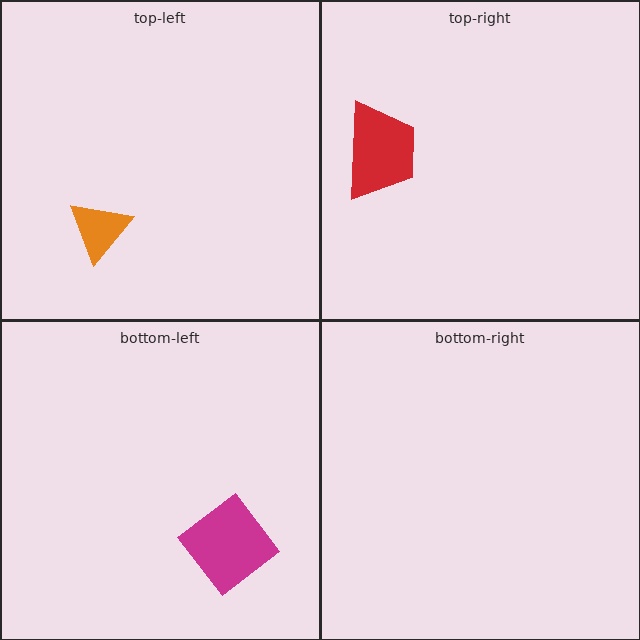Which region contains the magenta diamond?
The bottom-left region.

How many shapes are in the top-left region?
1.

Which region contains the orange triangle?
The top-left region.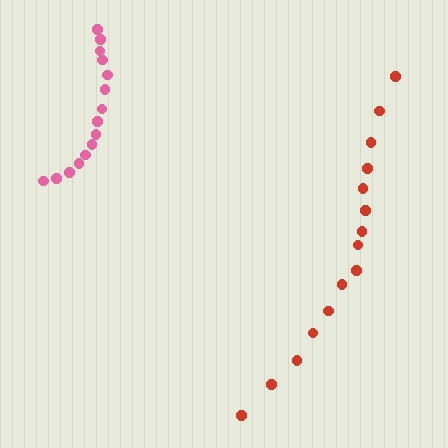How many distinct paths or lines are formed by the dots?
There are 2 distinct paths.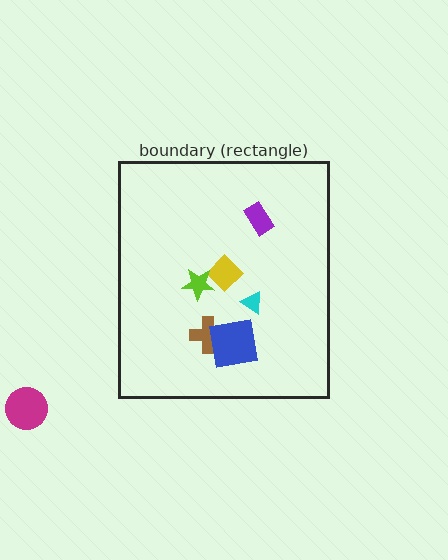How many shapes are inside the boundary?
6 inside, 1 outside.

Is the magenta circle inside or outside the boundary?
Outside.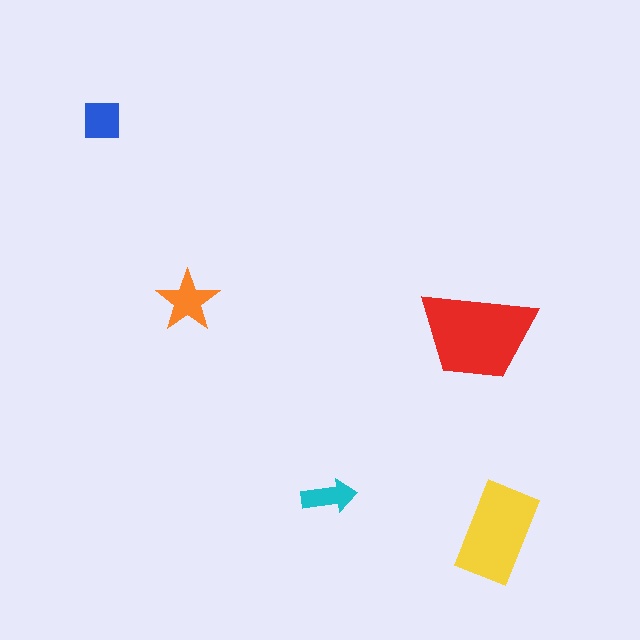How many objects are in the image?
There are 5 objects in the image.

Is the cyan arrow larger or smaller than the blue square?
Smaller.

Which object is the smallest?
The cyan arrow.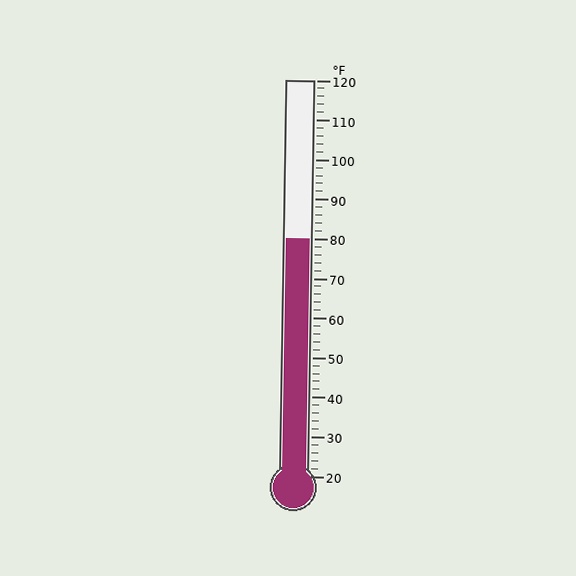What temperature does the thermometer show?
The thermometer shows approximately 80°F.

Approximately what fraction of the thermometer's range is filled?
The thermometer is filled to approximately 60% of its range.